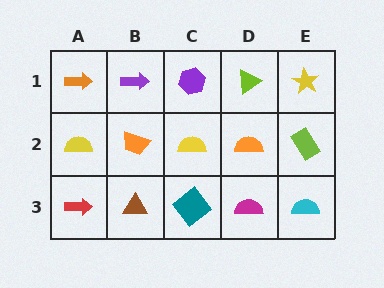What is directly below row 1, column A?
A yellow semicircle.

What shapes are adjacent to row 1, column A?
A yellow semicircle (row 2, column A), a purple arrow (row 1, column B).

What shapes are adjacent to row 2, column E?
A yellow star (row 1, column E), a cyan semicircle (row 3, column E), an orange semicircle (row 2, column D).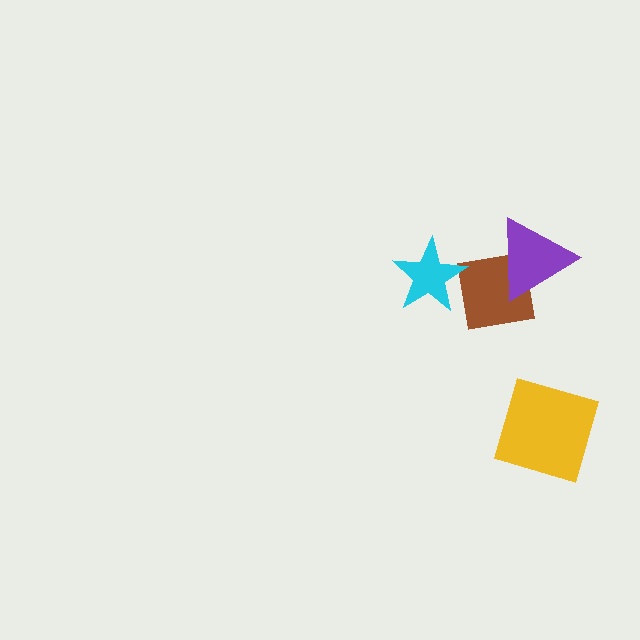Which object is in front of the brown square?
The purple triangle is in front of the brown square.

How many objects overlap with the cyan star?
0 objects overlap with the cyan star.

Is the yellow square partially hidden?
No, no other shape covers it.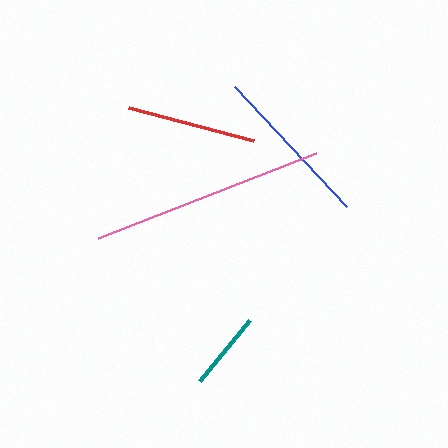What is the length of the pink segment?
The pink segment is approximately 234 pixels long.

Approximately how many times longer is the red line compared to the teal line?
The red line is approximately 1.6 times the length of the teal line.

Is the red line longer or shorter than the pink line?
The pink line is longer than the red line.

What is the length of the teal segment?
The teal segment is approximately 79 pixels long.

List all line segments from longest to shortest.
From longest to shortest: pink, blue, red, teal.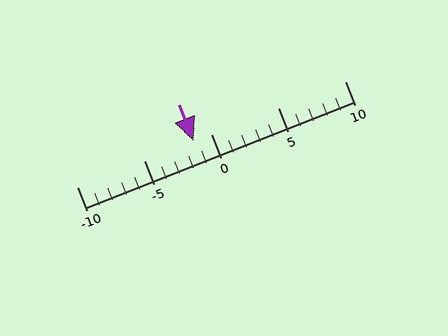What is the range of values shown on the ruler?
The ruler shows values from -10 to 10.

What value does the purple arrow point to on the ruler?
The purple arrow points to approximately -1.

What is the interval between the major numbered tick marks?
The major tick marks are spaced 5 units apart.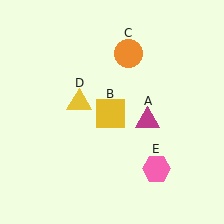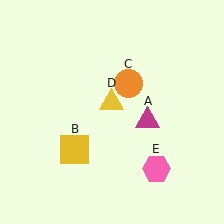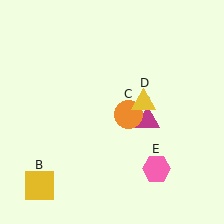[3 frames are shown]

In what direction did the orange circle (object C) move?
The orange circle (object C) moved down.